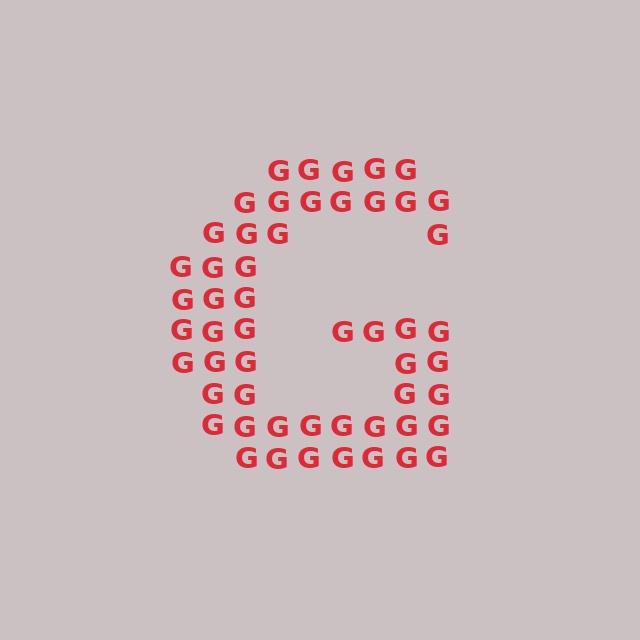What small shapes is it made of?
It is made of small letter G's.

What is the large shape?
The large shape is the letter G.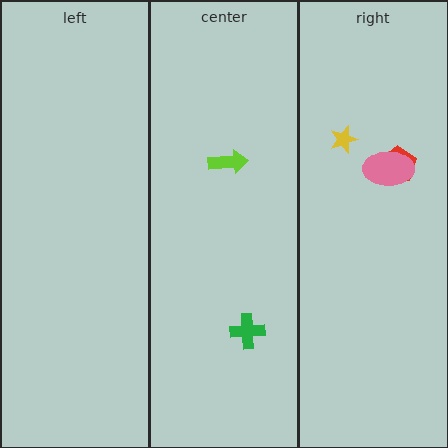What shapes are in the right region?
The yellow star, the red pentagon, the pink ellipse.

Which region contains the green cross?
The center region.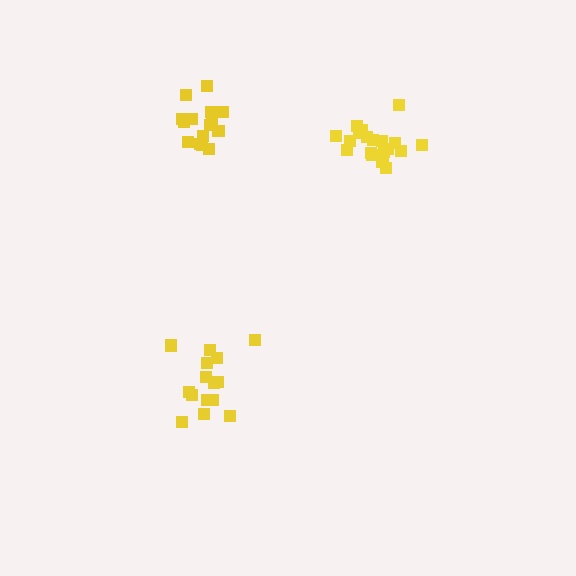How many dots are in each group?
Group 1: 15 dots, Group 2: 19 dots, Group 3: 15 dots (49 total).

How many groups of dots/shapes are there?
There are 3 groups.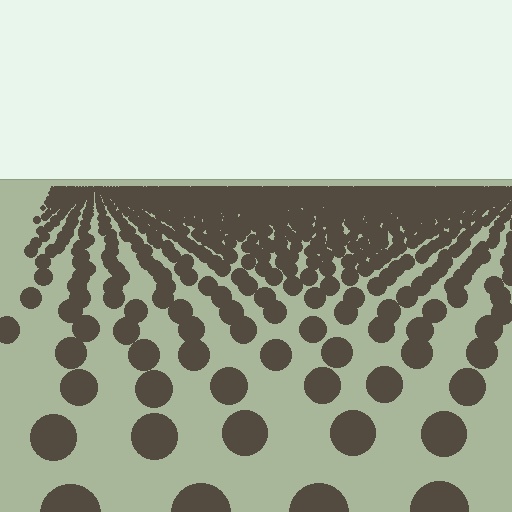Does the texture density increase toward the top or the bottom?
Density increases toward the top.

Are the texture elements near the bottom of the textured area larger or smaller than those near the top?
Larger. Near the bottom, elements are closer to the viewer and appear at a bigger on-screen size.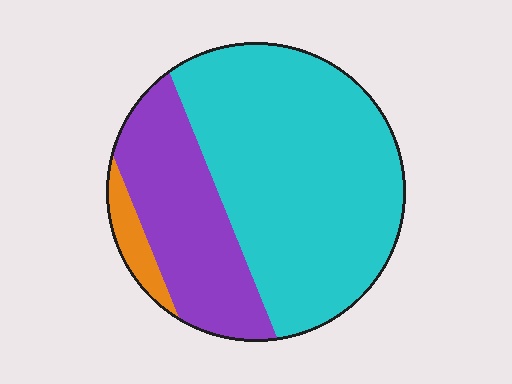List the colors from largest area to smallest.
From largest to smallest: cyan, purple, orange.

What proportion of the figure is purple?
Purple takes up about one third (1/3) of the figure.